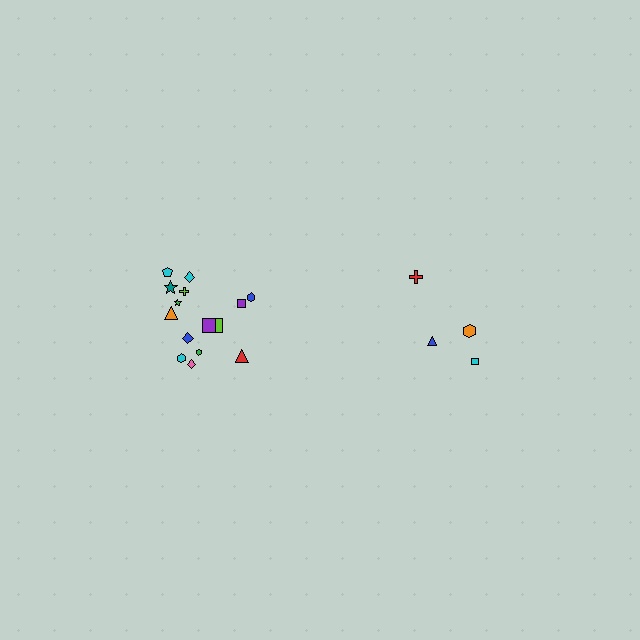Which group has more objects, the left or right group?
The left group.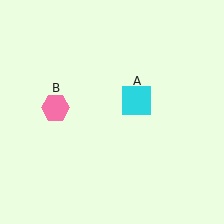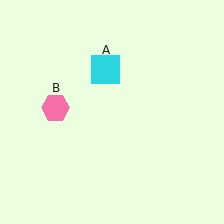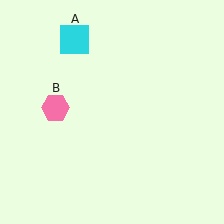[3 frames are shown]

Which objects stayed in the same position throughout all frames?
Pink hexagon (object B) remained stationary.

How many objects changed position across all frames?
1 object changed position: cyan square (object A).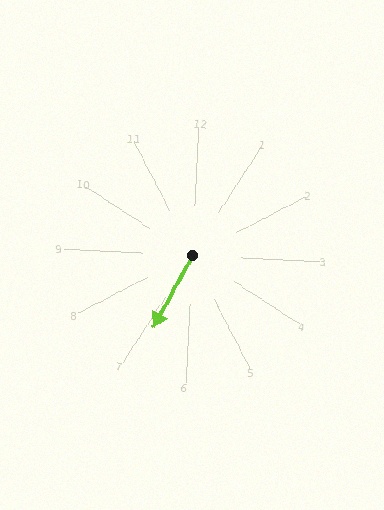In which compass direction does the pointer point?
Southwest.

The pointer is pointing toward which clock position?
Roughly 7 o'clock.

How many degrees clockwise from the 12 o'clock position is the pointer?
Approximately 205 degrees.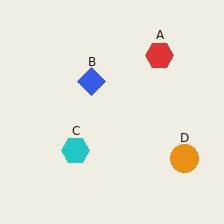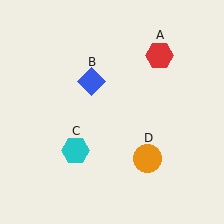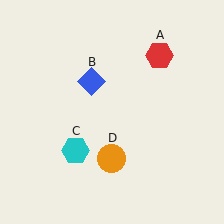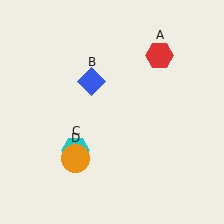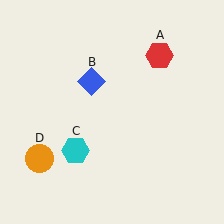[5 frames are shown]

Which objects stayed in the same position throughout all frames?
Red hexagon (object A) and blue diamond (object B) and cyan hexagon (object C) remained stationary.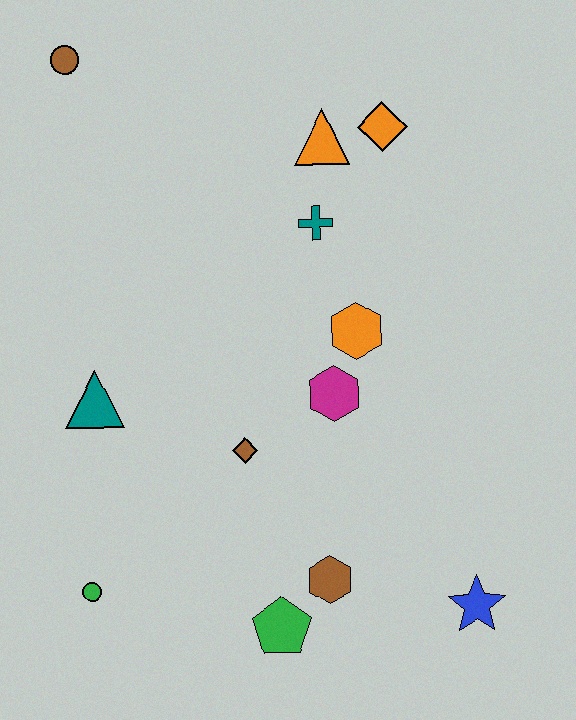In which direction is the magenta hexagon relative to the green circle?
The magenta hexagon is to the right of the green circle.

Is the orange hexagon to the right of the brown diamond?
Yes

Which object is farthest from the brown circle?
The blue star is farthest from the brown circle.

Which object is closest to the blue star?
The brown hexagon is closest to the blue star.